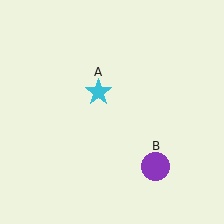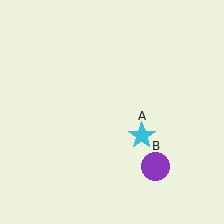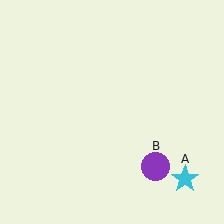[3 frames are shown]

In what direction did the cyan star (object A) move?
The cyan star (object A) moved down and to the right.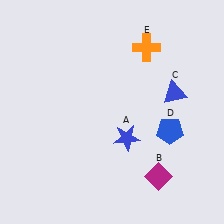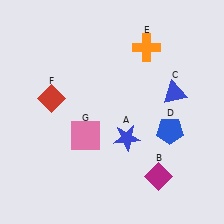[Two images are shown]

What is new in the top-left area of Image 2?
A red diamond (F) was added in the top-left area of Image 2.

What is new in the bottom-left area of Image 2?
A pink square (G) was added in the bottom-left area of Image 2.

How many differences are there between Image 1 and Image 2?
There are 2 differences between the two images.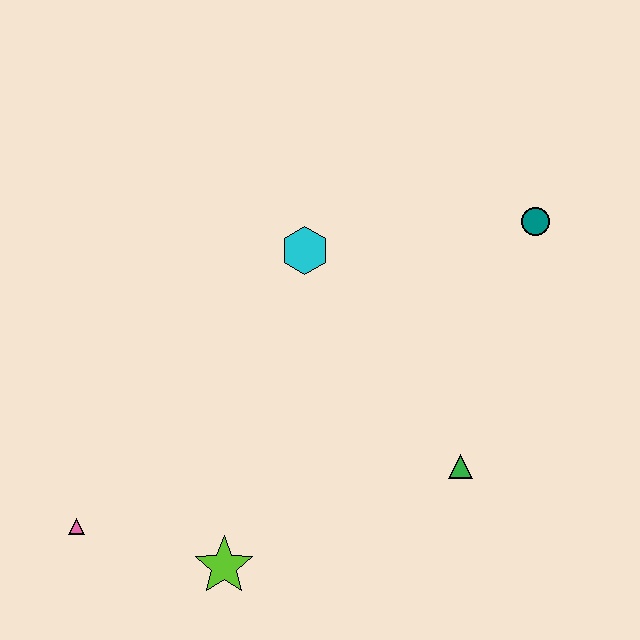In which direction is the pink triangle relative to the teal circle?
The pink triangle is to the left of the teal circle.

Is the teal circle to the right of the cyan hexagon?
Yes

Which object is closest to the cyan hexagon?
The teal circle is closest to the cyan hexagon.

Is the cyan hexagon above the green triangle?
Yes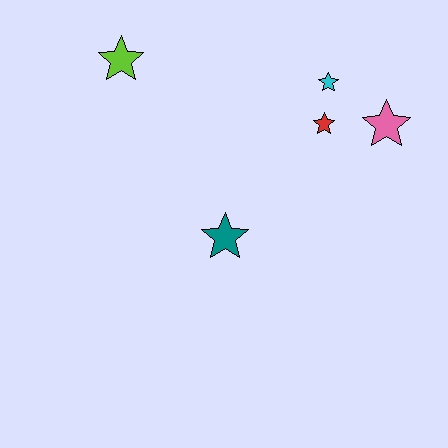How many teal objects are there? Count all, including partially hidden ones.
There is 1 teal object.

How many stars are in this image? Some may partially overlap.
There are 5 stars.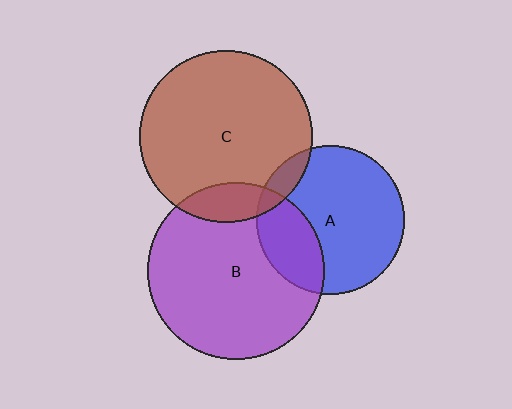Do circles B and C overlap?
Yes.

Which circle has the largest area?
Circle B (purple).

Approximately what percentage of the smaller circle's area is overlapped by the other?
Approximately 15%.